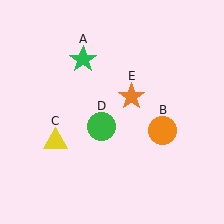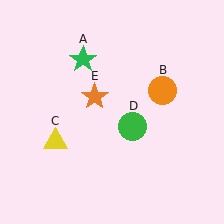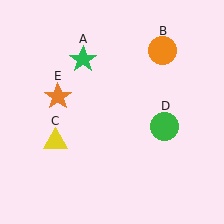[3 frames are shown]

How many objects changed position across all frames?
3 objects changed position: orange circle (object B), green circle (object D), orange star (object E).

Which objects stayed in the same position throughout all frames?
Green star (object A) and yellow triangle (object C) remained stationary.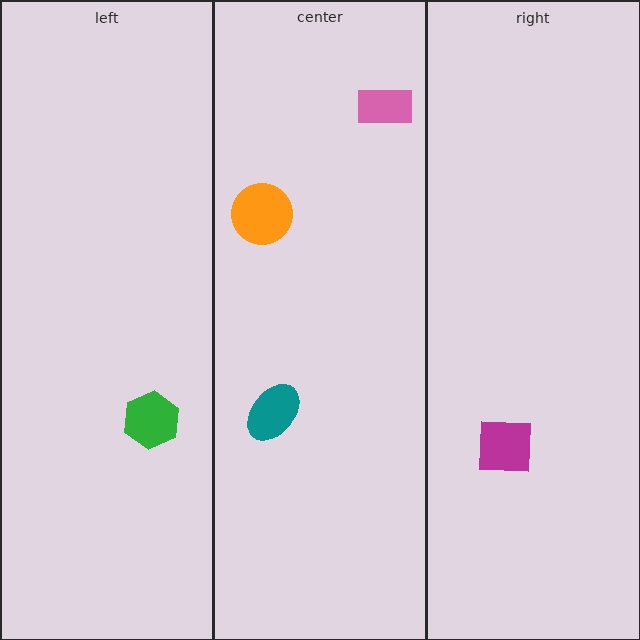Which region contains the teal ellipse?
The center region.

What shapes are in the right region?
The magenta square.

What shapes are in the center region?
The pink rectangle, the orange circle, the teal ellipse.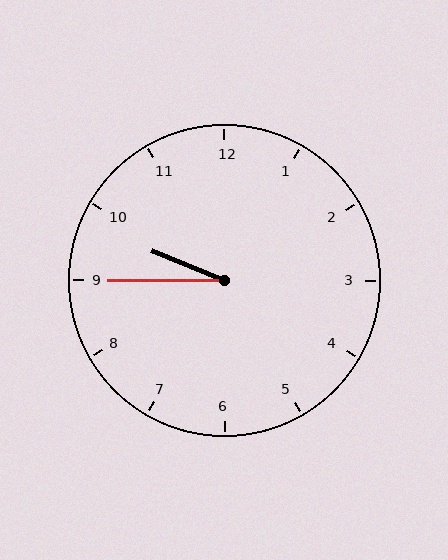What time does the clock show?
9:45.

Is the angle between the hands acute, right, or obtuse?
It is acute.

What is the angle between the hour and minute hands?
Approximately 22 degrees.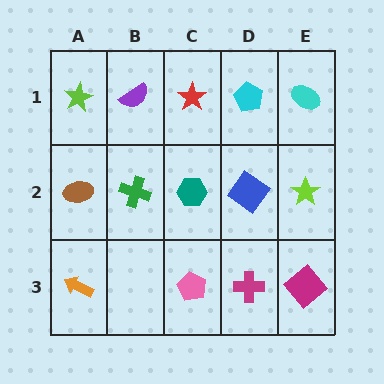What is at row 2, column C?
A teal hexagon.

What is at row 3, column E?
A magenta diamond.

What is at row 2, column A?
A brown ellipse.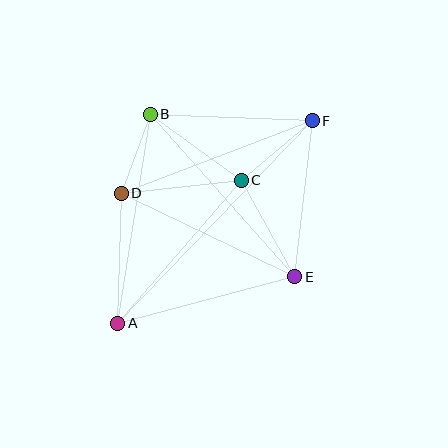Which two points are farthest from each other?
Points A and F are farthest from each other.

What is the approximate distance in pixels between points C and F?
The distance between C and F is approximately 93 pixels.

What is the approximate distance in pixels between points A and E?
The distance between A and E is approximately 183 pixels.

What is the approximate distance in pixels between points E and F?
The distance between E and F is approximately 157 pixels.